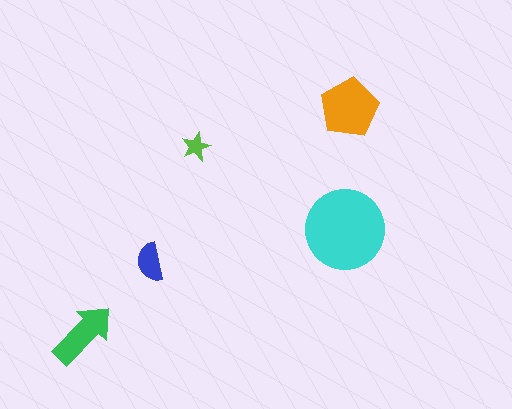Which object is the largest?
The cyan circle.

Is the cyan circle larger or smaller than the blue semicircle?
Larger.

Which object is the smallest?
The lime star.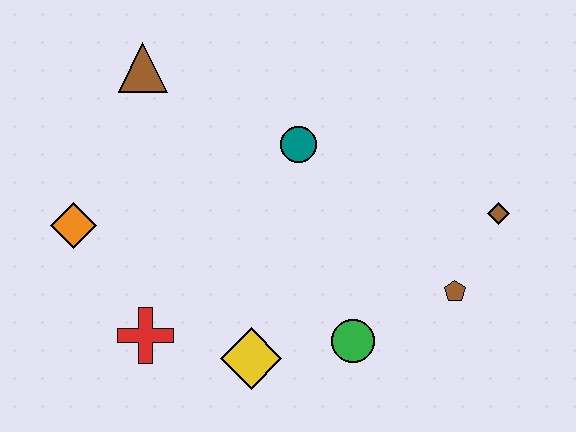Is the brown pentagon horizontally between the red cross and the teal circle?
No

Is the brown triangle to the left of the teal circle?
Yes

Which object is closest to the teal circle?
The brown triangle is closest to the teal circle.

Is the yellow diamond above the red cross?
No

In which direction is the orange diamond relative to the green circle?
The orange diamond is to the left of the green circle.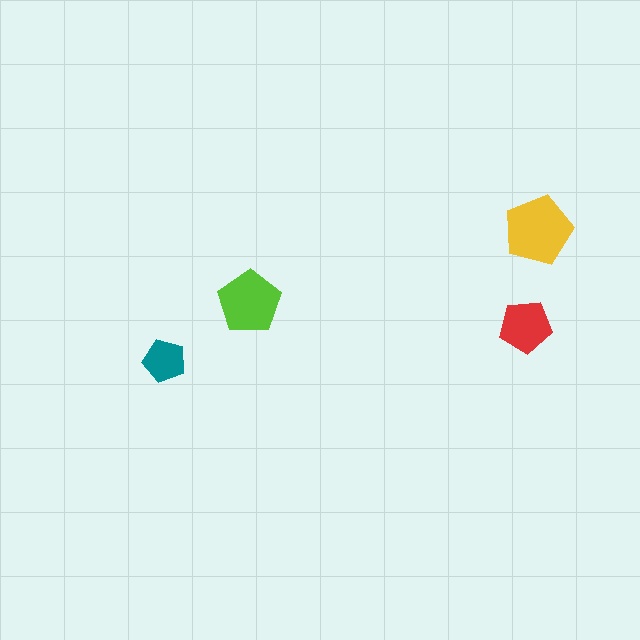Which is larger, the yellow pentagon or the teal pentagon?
The yellow one.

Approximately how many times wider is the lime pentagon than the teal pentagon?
About 1.5 times wider.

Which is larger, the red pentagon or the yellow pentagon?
The yellow one.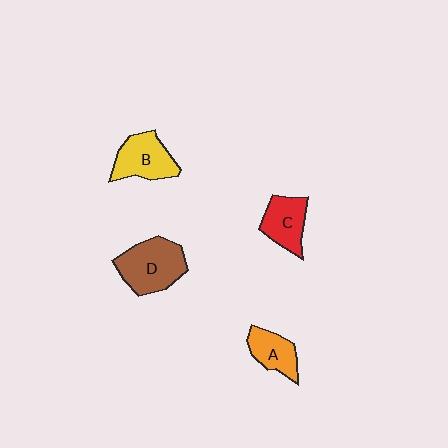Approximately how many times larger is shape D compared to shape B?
Approximately 1.3 times.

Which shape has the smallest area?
Shape A (orange).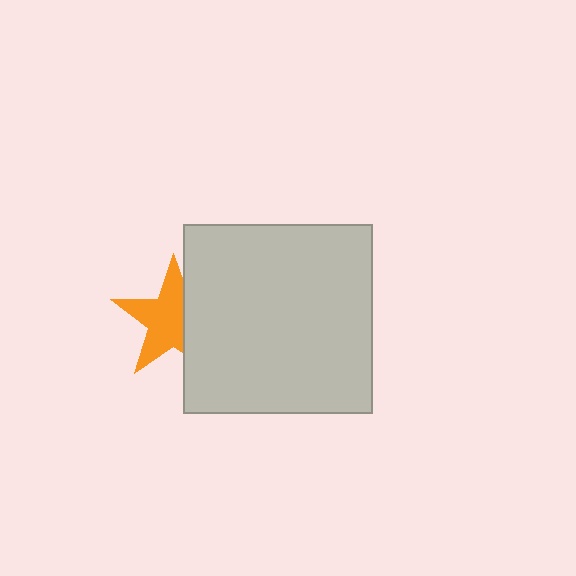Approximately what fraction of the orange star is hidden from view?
Roughly 34% of the orange star is hidden behind the light gray square.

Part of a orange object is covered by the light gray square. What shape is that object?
It is a star.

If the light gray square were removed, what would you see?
You would see the complete orange star.